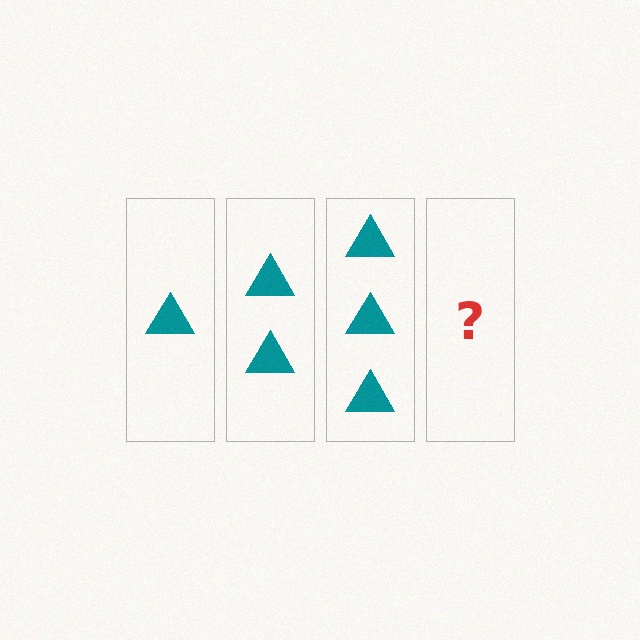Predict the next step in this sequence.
The next step is 4 triangles.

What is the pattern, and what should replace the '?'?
The pattern is that each step adds one more triangle. The '?' should be 4 triangles.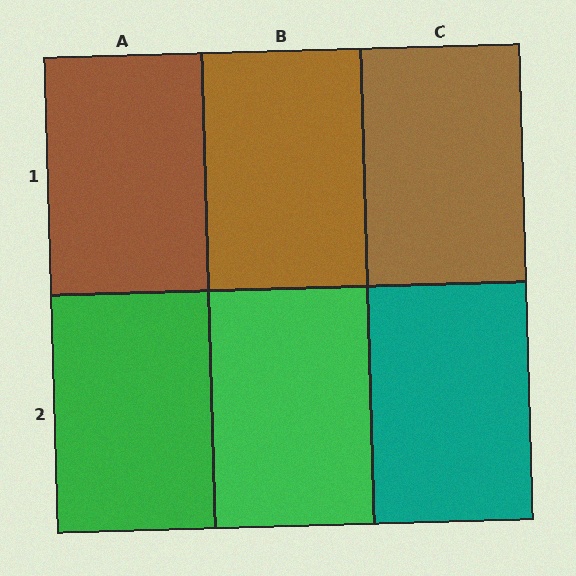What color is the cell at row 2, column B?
Green.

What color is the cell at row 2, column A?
Green.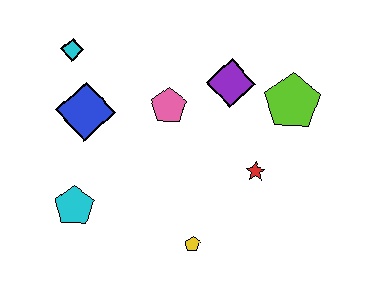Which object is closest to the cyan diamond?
The blue diamond is closest to the cyan diamond.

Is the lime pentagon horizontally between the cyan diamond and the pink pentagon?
No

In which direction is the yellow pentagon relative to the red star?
The yellow pentagon is below the red star.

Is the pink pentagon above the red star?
Yes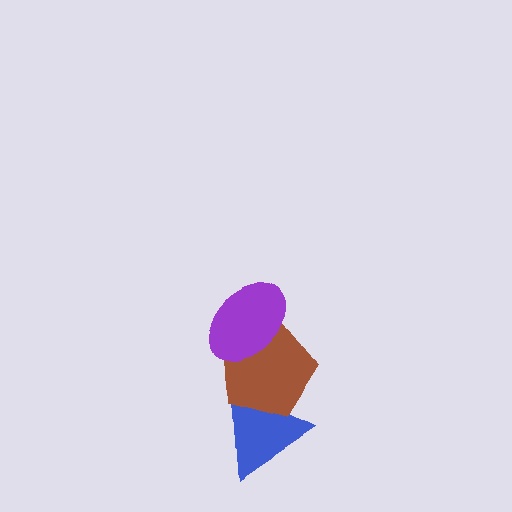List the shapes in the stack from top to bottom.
From top to bottom: the purple ellipse, the brown pentagon, the blue triangle.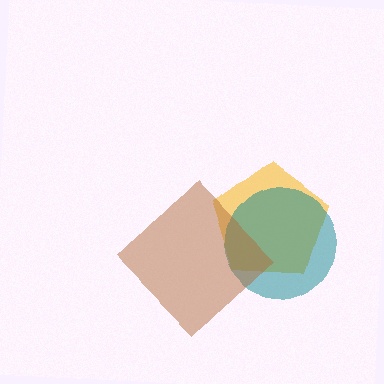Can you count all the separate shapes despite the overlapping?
Yes, there are 3 separate shapes.